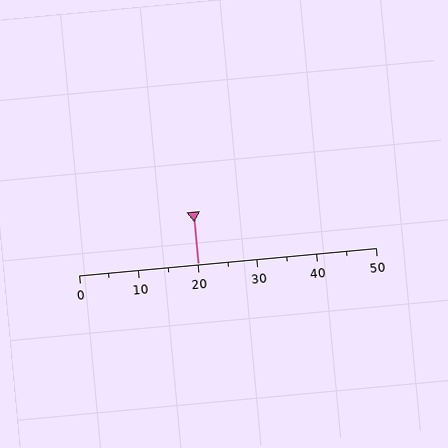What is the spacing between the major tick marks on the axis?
The major ticks are spaced 10 apart.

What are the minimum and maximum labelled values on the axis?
The axis runs from 0 to 50.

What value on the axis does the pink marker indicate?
The marker indicates approximately 20.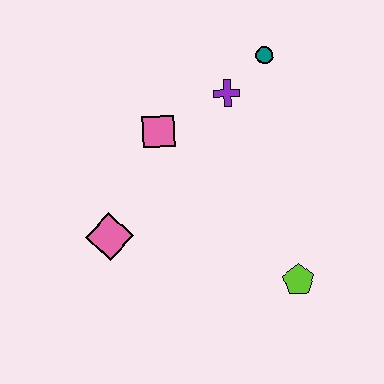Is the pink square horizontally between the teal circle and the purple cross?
No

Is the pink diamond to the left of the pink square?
Yes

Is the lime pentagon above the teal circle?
No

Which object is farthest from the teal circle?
The pink diamond is farthest from the teal circle.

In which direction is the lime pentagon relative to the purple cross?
The lime pentagon is below the purple cross.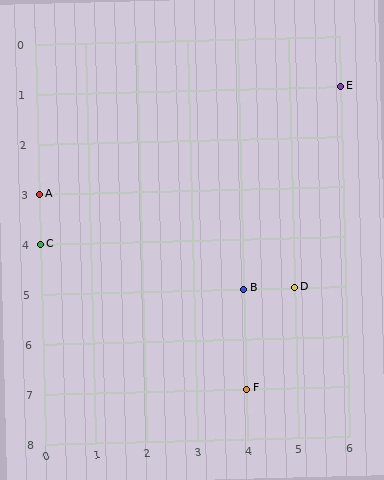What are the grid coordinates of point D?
Point D is at grid coordinates (5, 5).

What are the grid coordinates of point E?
Point E is at grid coordinates (6, 1).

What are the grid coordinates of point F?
Point F is at grid coordinates (4, 7).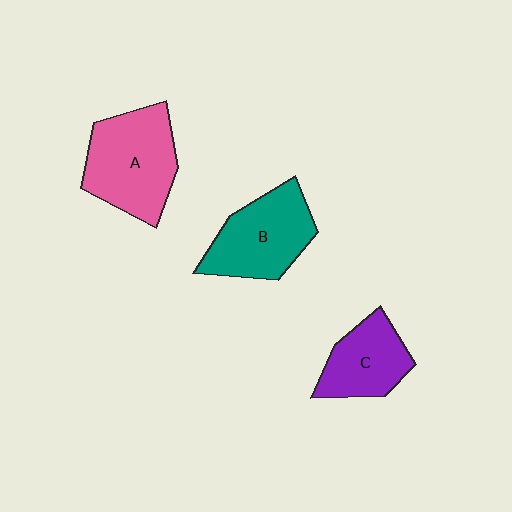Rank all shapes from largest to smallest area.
From largest to smallest: A (pink), B (teal), C (purple).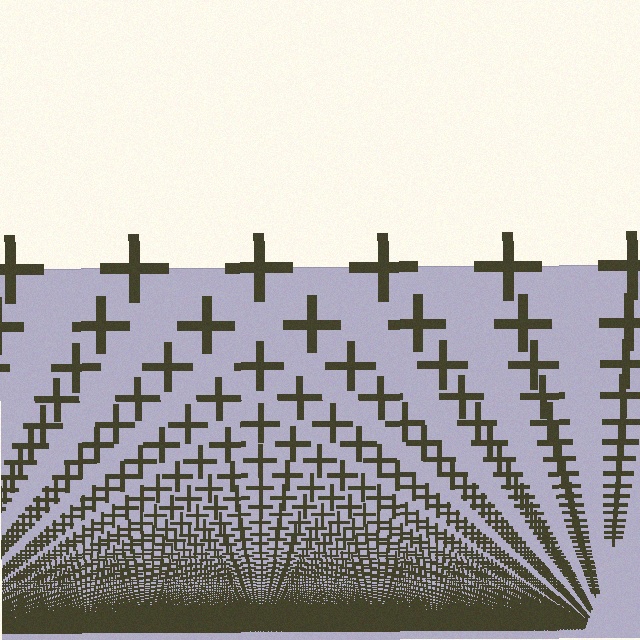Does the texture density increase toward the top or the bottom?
Density increases toward the bottom.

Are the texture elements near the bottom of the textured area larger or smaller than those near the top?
Smaller. The gradient is inverted — elements near the bottom are smaller and denser.